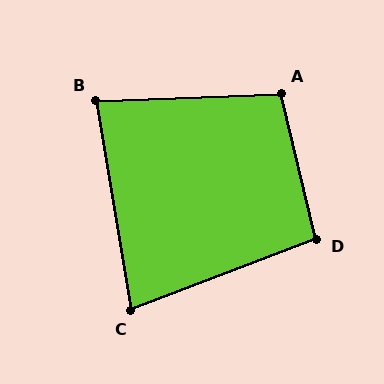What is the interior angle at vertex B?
Approximately 82 degrees (acute).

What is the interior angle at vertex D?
Approximately 98 degrees (obtuse).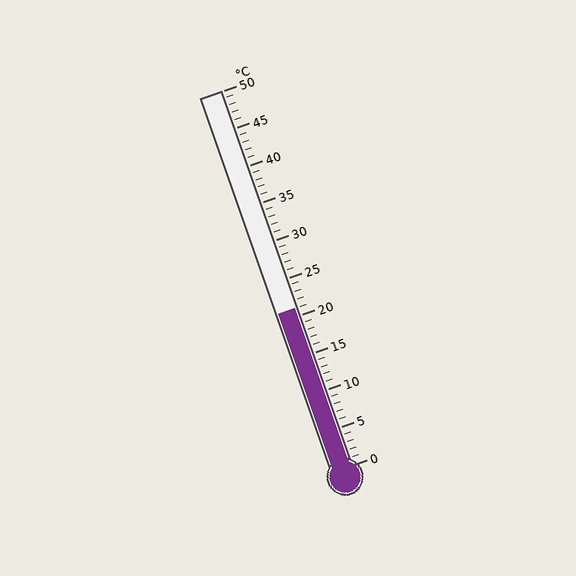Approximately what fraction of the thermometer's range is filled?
The thermometer is filled to approximately 40% of its range.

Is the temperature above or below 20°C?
The temperature is above 20°C.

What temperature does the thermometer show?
The thermometer shows approximately 21°C.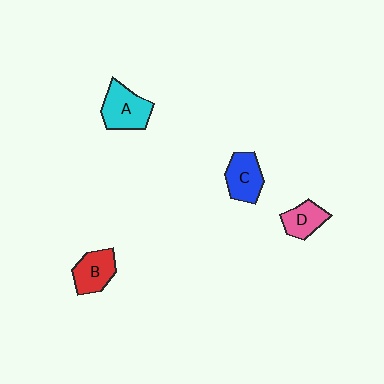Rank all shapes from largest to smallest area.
From largest to smallest: A (cyan), C (blue), B (red), D (pink).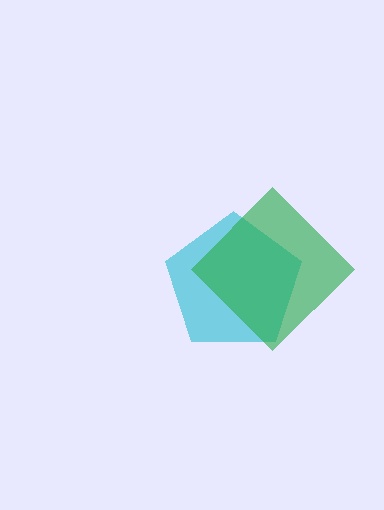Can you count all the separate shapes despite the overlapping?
Yes, there are 2 separate shapes.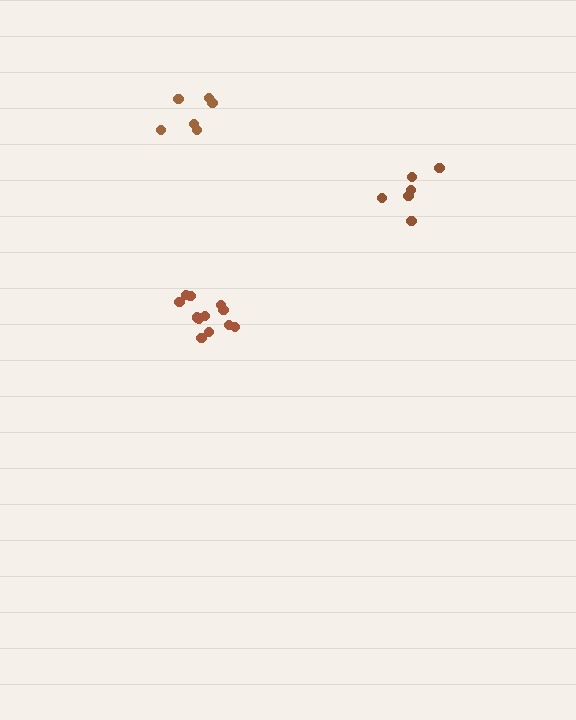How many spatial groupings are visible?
There are 3 spatial groupings.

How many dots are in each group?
Group 1: 6 dots, Group 2: 12 dots, Group 3: 6 dots (24 total).